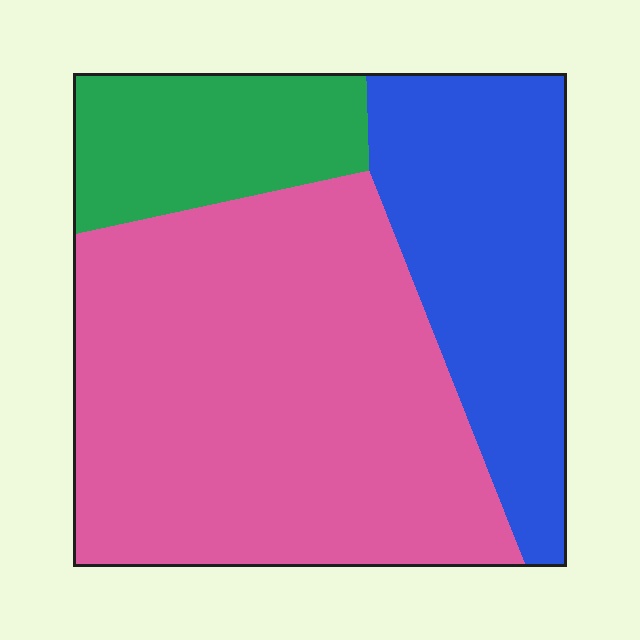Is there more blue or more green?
Blue.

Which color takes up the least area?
Green, at roughly 15%.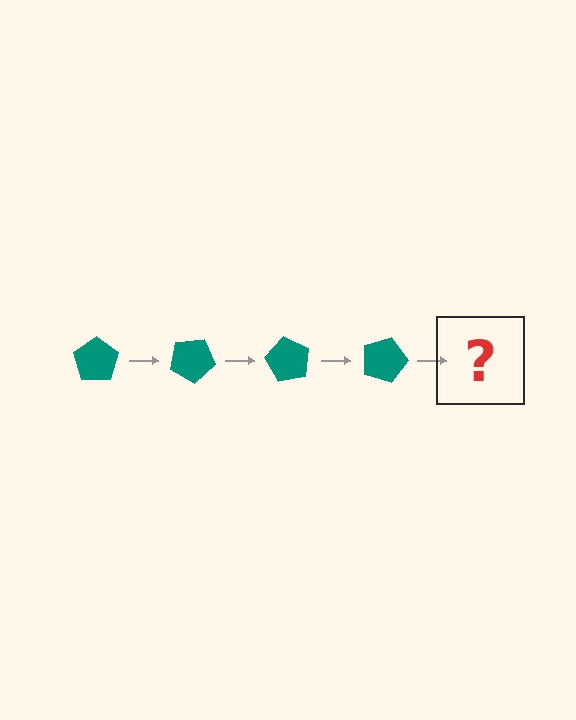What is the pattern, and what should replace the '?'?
The pattern is that the pentagon rotates 30 degrees each step. The '?' should be a teal pentagon rotated 120 degrees.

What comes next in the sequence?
The next element should be a teal pentagon rotated 120 degrees.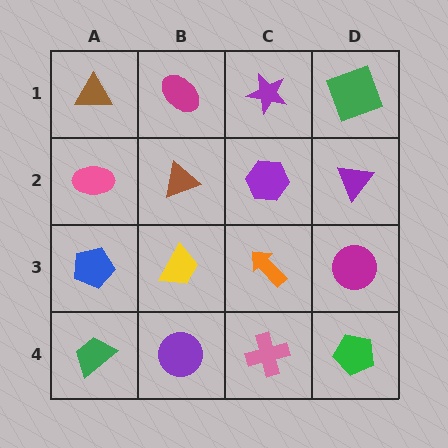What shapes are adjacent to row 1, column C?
A purple hexagon (row 2, column C), a magenta ellipse (row 1, column B), a green square (row 1, column D).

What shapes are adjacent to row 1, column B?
A brown triangle (row 2, column B), a brown triangle (row 1, column A), a purple star (row 1, column C).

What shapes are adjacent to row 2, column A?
A brown triangle (row 1, column A), a blue pentagon (row 3, column A), a brown triangle (row 2, column B).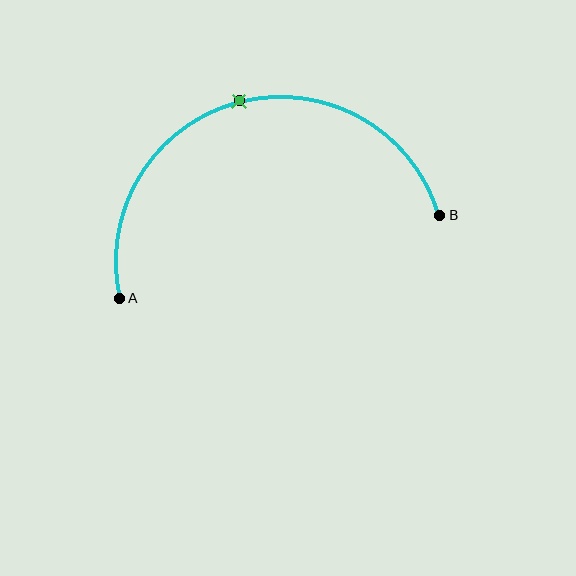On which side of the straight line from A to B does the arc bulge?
The arc bulges above the straight line connecting A and B.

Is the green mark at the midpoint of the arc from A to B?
Yes. The green mark lies on the arc at equal arc-length from both A and B — it is the arc midpoint.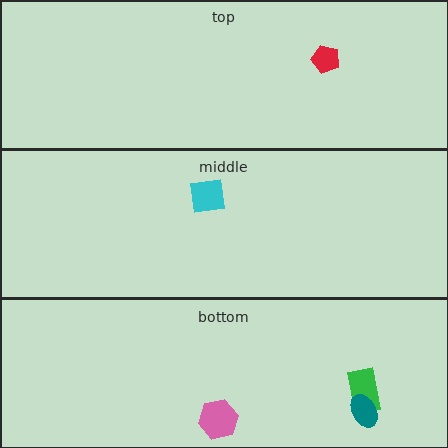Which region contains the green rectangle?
The bottom region.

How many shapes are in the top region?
1.